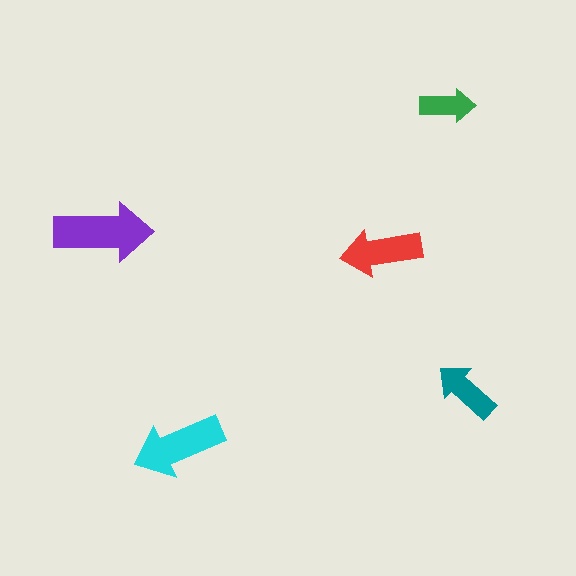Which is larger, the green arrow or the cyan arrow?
The cyan one.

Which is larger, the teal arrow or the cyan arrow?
The cyan one.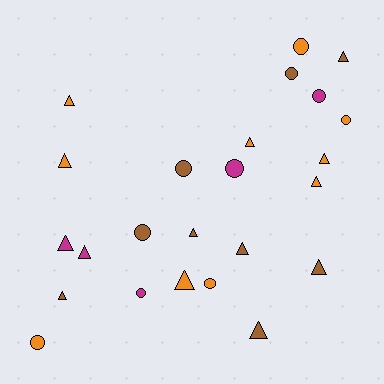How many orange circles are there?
There are 4 orange circles.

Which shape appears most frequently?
Triangle, with 14 objects.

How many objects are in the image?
There are 24 objects.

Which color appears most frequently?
Orange, with 10 objects.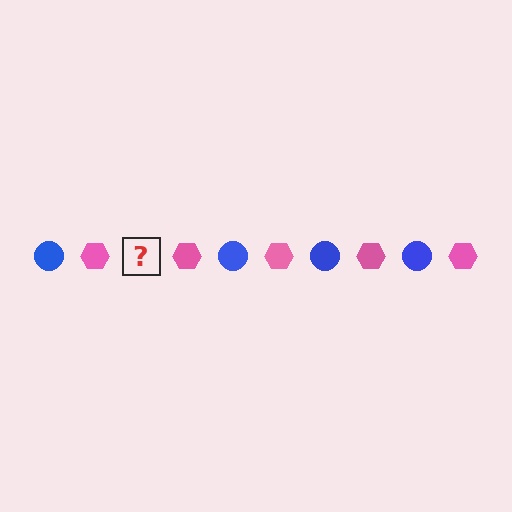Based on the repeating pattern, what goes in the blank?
The blank should be a blue circle.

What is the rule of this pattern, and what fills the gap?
The rule is that the pattern alternates between blue circle and pink hexagon. The gap should be filled with a blue circle.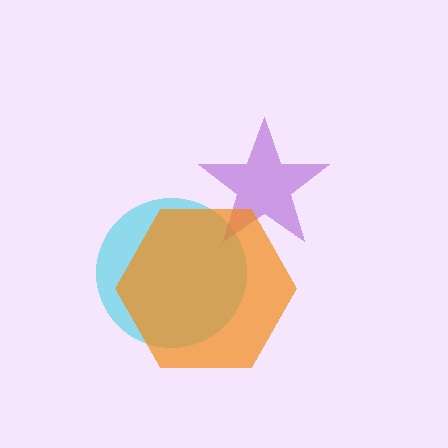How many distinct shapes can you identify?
There are 3 distinct shapes: a cyan circle, a purple star, an orange hexagon.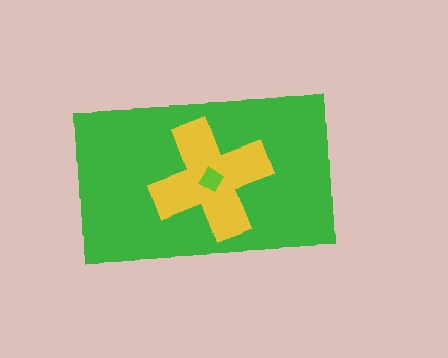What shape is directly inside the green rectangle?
The yellow cross.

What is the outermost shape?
The green rectangle.